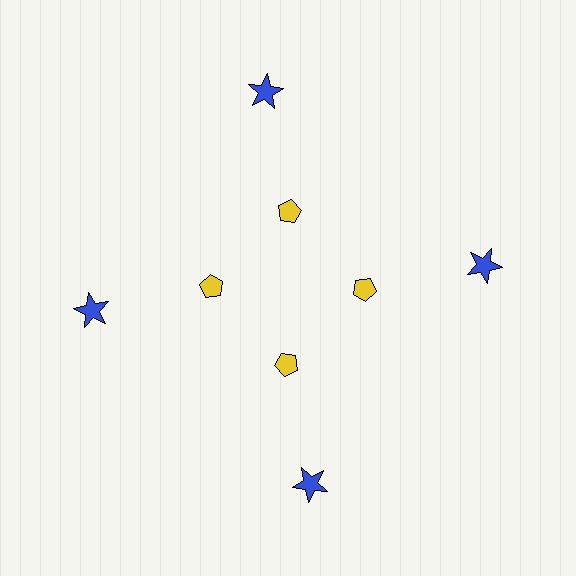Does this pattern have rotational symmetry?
Yes, this pattern has 4-fold rotational symmetry. It looks the same after rotating 90 degrees around the center.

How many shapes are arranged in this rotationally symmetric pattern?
There are 8 shapes, arranged in 4 groups of 2.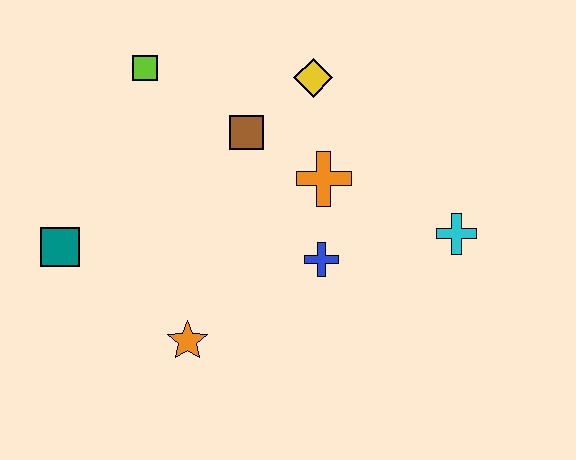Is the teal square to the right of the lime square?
No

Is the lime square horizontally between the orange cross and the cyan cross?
No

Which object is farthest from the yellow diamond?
The teal square is farthest from the yellow diamond.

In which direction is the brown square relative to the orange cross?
The brown square is to the left of the orange cross.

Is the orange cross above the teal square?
Yes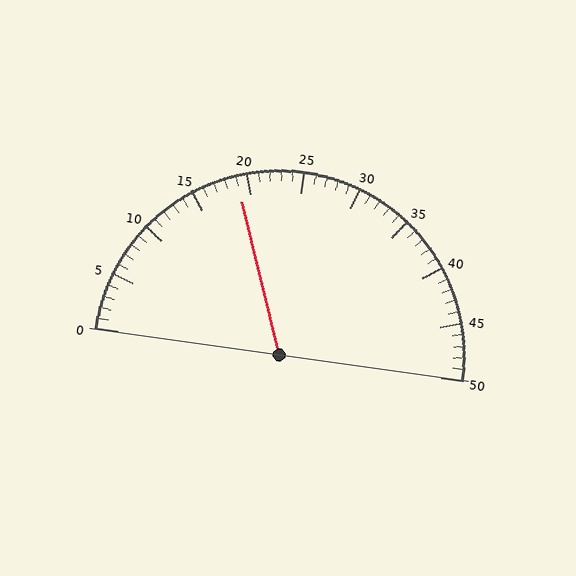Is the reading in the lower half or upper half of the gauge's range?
The reading is in the lower half of the range (0 to 50).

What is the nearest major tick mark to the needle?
The nearest major tick mark is 20.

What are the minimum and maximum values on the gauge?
The gauge ranges from 0 to 50.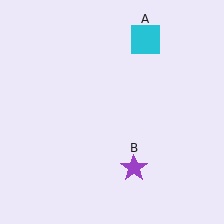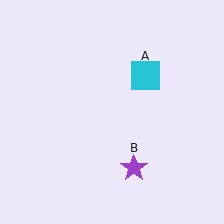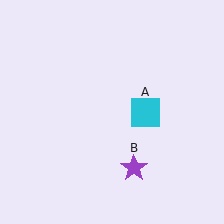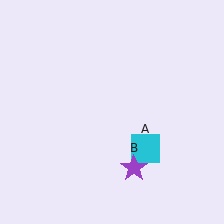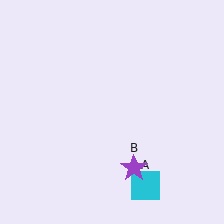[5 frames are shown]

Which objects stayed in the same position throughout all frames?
Purple star (object B) remained stationary.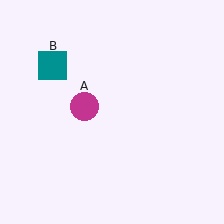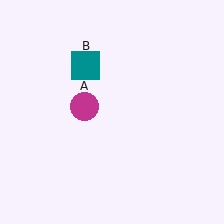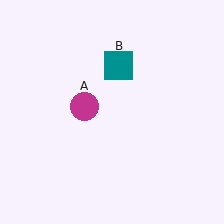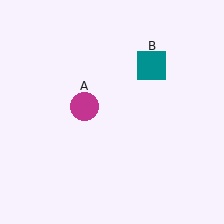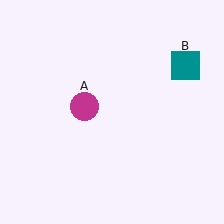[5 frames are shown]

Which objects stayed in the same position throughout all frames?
Magenta circle (object A) remained stationary.